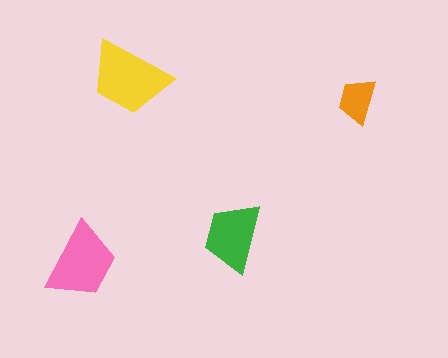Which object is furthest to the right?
The orange trapezoid is rightmost.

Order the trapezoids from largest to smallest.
the yellow one, the pink one, the green one, the orange one.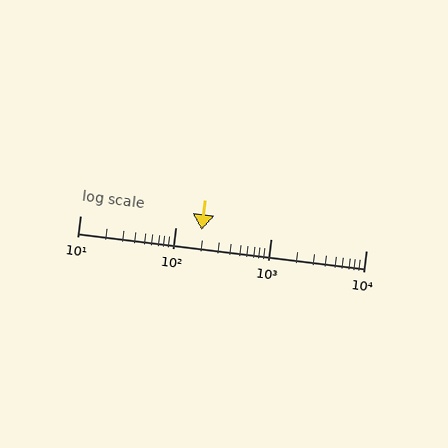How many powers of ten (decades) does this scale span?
The scale spans 3 decades, from 10 to 10000.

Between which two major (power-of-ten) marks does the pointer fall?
The pointer is between 100 and 1000.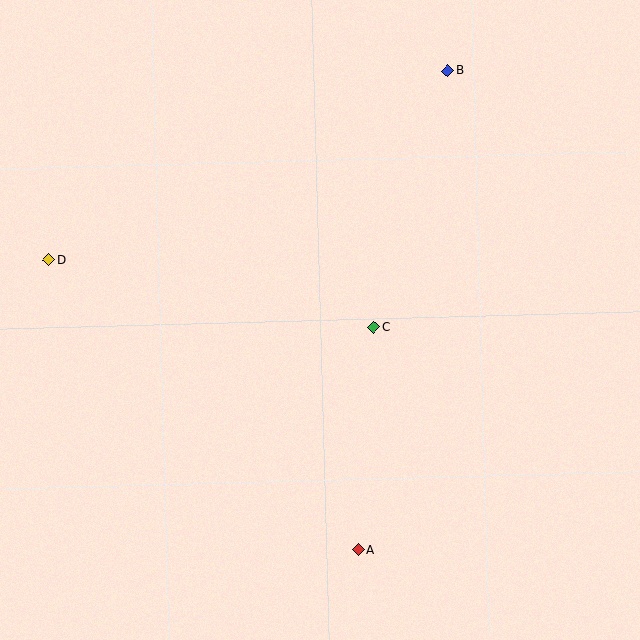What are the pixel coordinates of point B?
Point B is at (448, 71).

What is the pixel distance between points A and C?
The distance between A and C is 223 pixels.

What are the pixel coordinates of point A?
Point A is at (358, 550).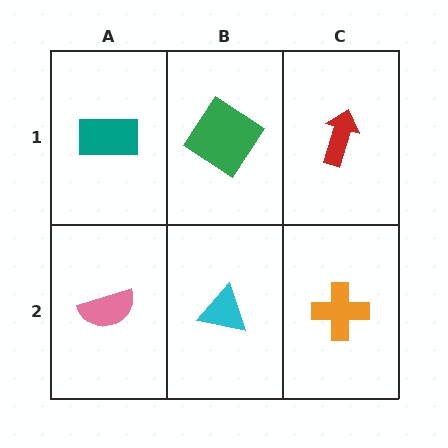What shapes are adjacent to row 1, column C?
An orange cross (row 2, column C), a green diamond (row 1, column B).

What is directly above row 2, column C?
A red arrow.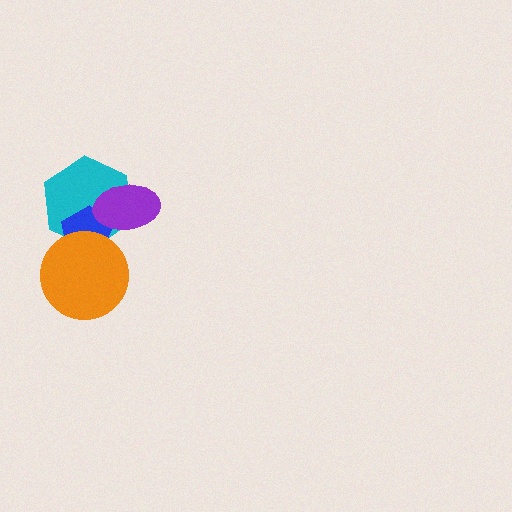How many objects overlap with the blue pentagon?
3 objects overlap with the blue pentagon.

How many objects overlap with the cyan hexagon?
3 objects overlap with the cyan hexagon.